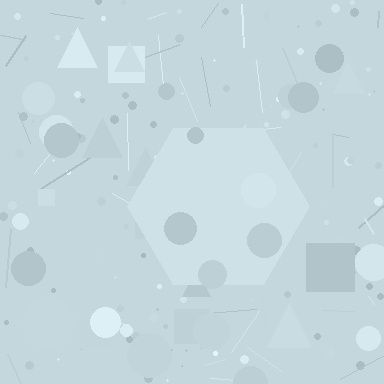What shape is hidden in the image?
A hexagon is hidden in the image.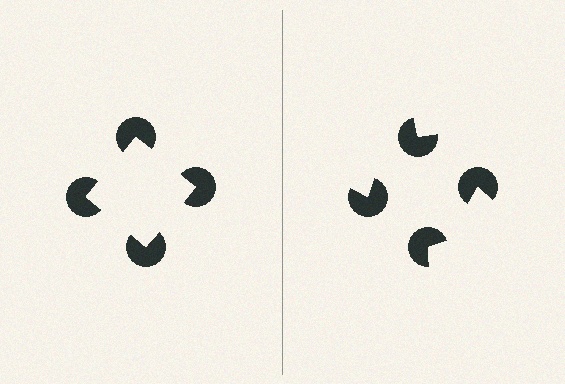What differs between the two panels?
The pac-man discs are positioned identically on both sides; only the wedge orientations differ. On the left they align to a square; on the right they are misaligned.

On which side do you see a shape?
An illusory square appears on the left side. On the right side the wedge cuts are rotated, so no coherent shape forms.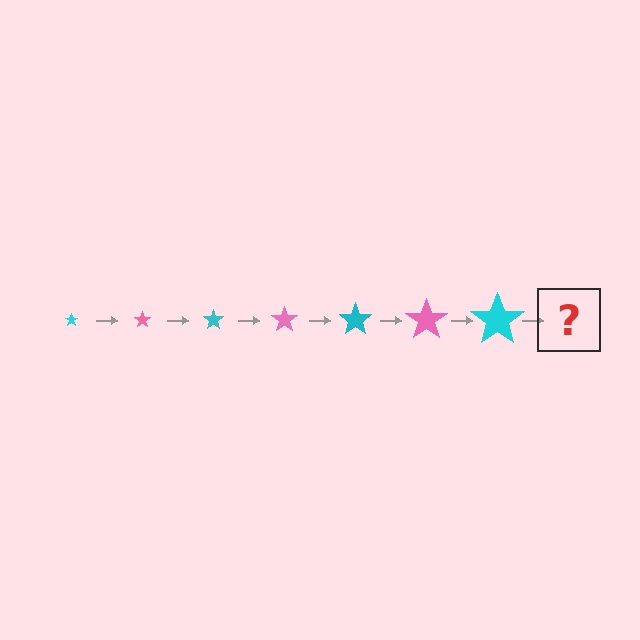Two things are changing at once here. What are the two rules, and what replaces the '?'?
The two rules are that the star grows larger each step and the color cycles through cyan and pink. The '?' should be a pink star, larger than the previous one.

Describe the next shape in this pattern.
It should be a pink star, larger than the previous one.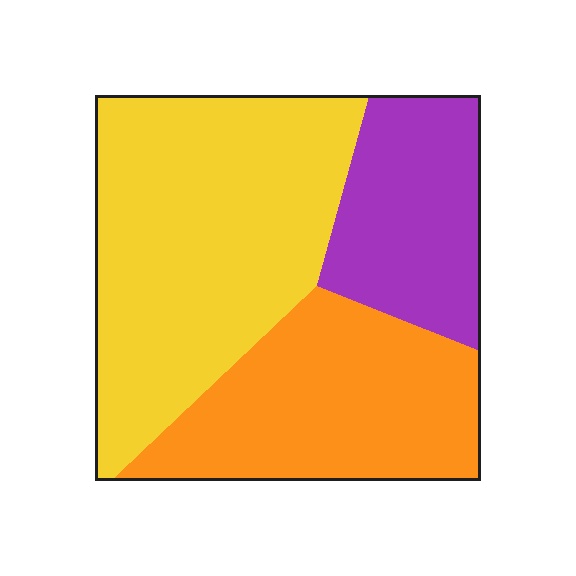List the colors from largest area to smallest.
From largest to smallest: yellow, orange, purple.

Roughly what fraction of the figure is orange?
Orange takes up between a sixth and a third of the figure.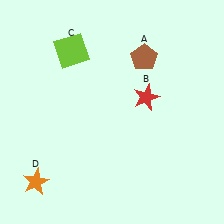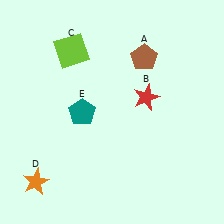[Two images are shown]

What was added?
A teal pentagon (E) was added in Image 2.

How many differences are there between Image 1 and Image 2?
There is 1 difference between the two images.